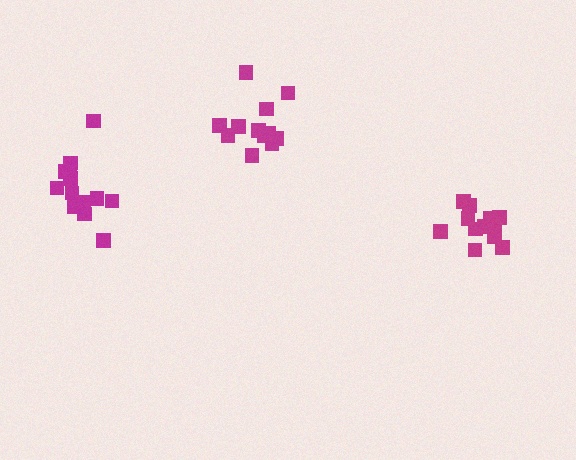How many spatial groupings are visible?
There are 3 spatial groupings.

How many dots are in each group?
Group 1: 13 dots, Group 2: 14 dots, Group 3: 13 dots (40 total).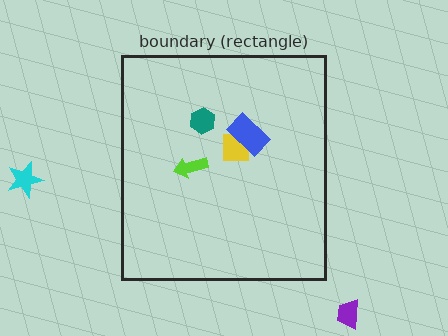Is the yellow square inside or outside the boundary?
Inside.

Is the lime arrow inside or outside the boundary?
Inside.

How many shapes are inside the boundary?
4 inside, 2 outside.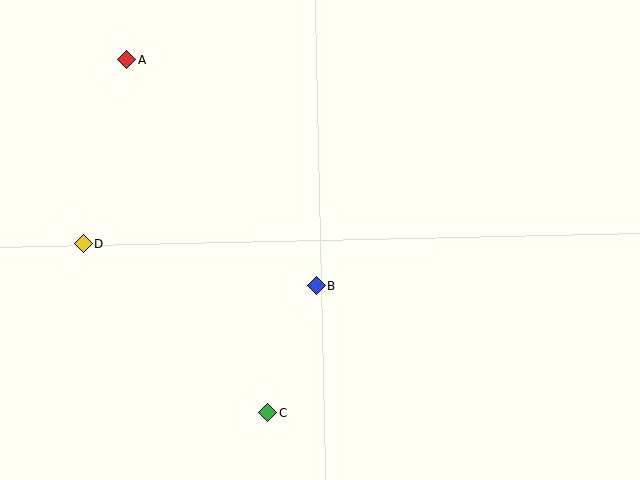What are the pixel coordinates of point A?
Point A is at (127, 60).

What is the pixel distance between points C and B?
The distance between C and B is 136 pixels.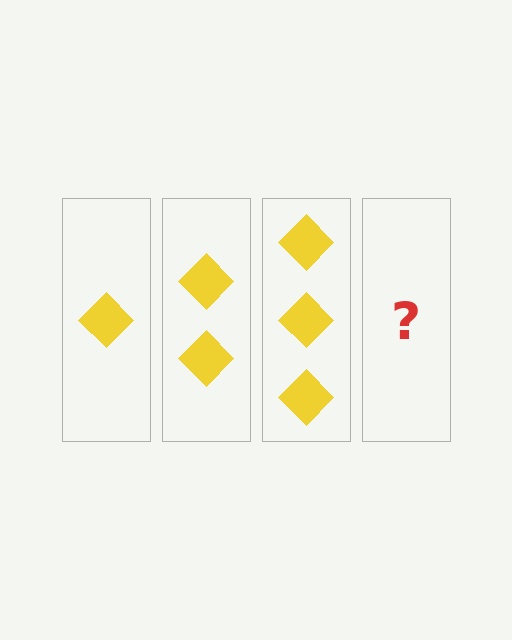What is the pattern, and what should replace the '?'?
The pattern is that each step adds one more diamond. The '?' should be 4 diamonds.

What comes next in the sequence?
The next element should be 4 diamonds.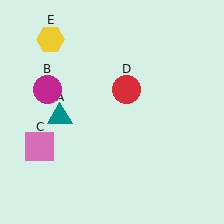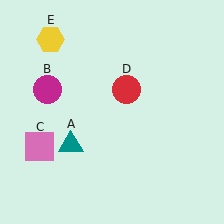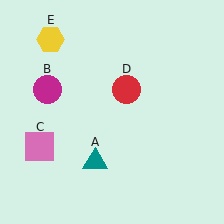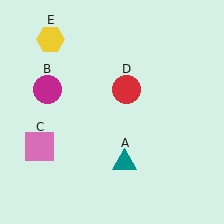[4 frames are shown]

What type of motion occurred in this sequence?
The teal triangle (object A) rotated counterclockwise around the center of the scene.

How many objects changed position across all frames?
1 object changed position: teal triangle (object A).